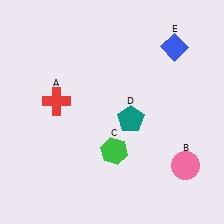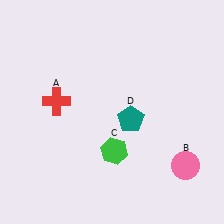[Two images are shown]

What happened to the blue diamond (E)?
The blue diamond (E) was removed in Image 2. It was in the top-right area of Image 1.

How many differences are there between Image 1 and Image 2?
There is 1 difference between the two images.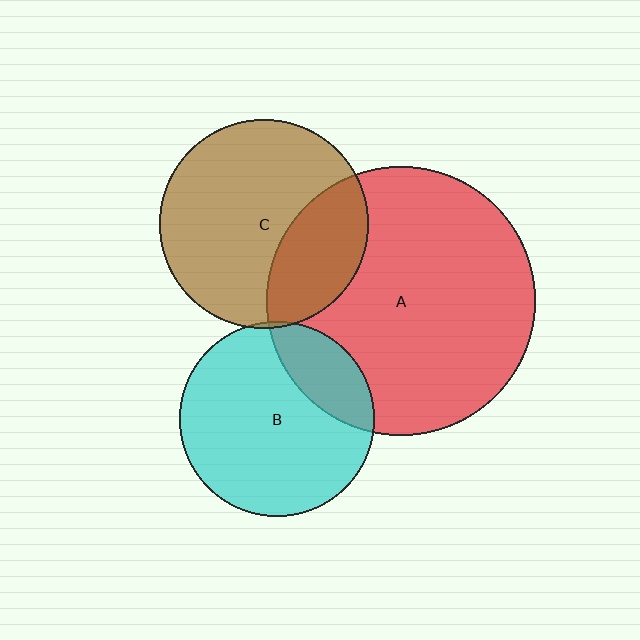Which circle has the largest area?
Circle A (red).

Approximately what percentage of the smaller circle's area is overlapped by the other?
Approximately 30%.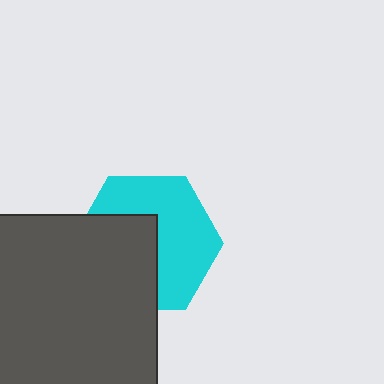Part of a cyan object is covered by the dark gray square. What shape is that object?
It is a hexagon.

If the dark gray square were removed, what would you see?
You would see the complete cyan hexagon.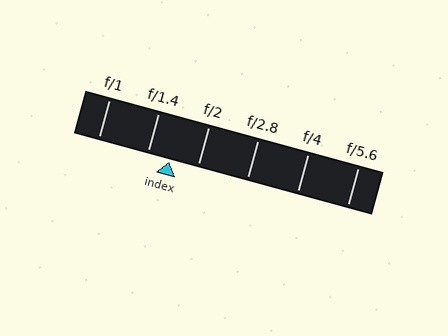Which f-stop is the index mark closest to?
The index mark is closest to f/1.4.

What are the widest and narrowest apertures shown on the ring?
The widest aperture shown is f/1 and the narrowest is f/5.6.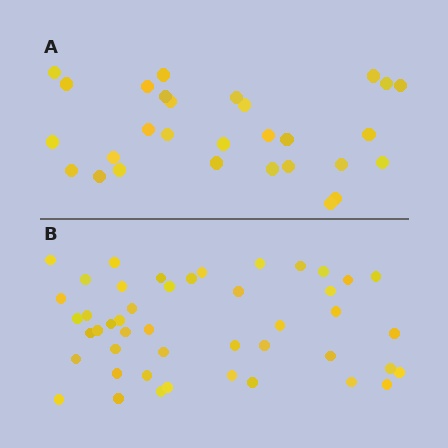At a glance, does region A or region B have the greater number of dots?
Region B (the bottom region) has more dots.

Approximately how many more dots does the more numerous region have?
Region B has approximately 15 more dots than region A.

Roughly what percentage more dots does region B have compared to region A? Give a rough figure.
About 60% more.